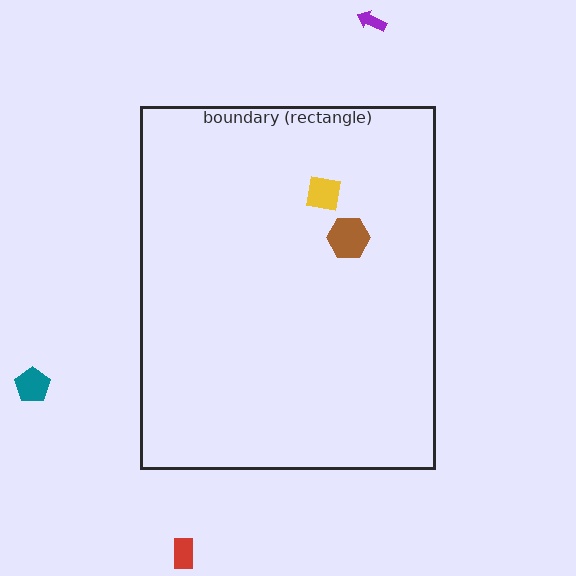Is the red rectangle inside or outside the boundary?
Outside.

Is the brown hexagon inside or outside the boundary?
Inside.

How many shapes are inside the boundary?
2 inside, 3 outside.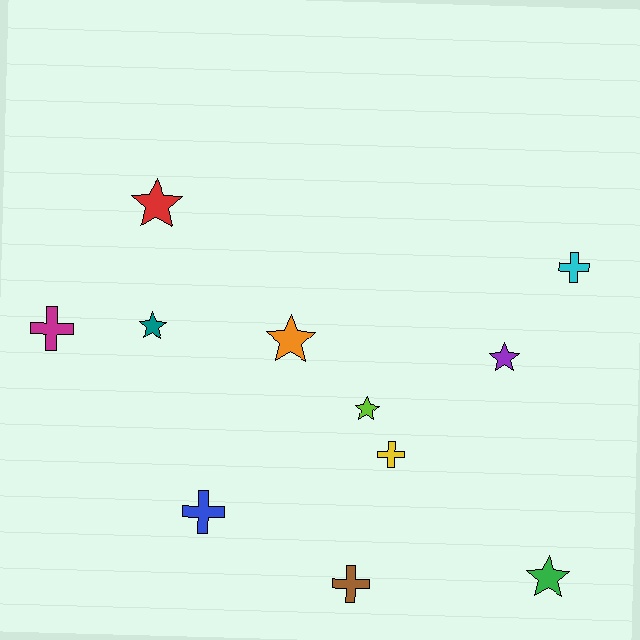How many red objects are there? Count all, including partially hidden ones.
There is 1 red object.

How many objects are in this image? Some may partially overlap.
There are 11 objects.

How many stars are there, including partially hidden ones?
There are 6 stars.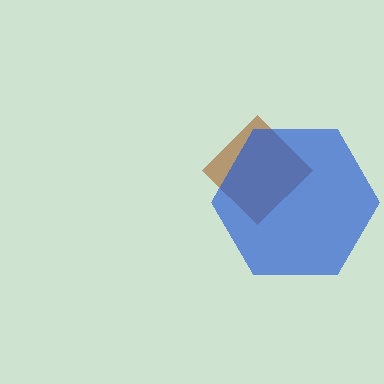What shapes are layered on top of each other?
The layered shapes are: a brown diamond, a blue hexagon.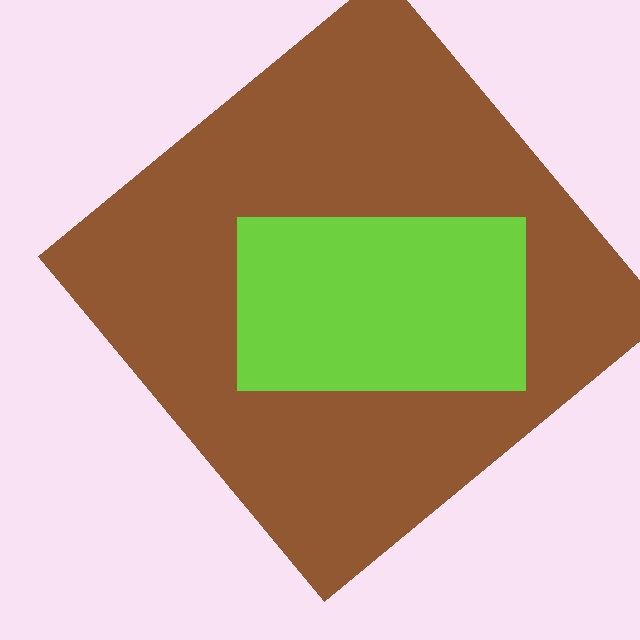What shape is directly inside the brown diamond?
The lime rectangle.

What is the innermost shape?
The lime rectangle.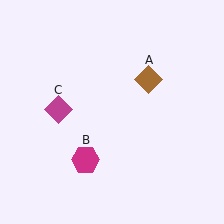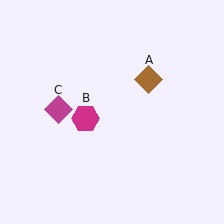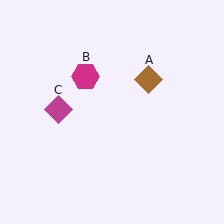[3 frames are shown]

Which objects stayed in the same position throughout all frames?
Brown diamond (object A) and magenta diamond (object C) remained stationary.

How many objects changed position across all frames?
1 object changed position: magenta hexagon (object B).